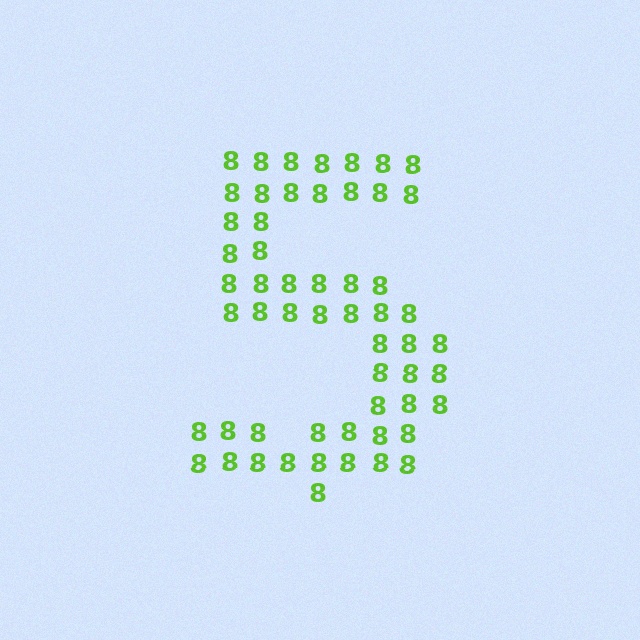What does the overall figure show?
The overall figure shows the digit 5.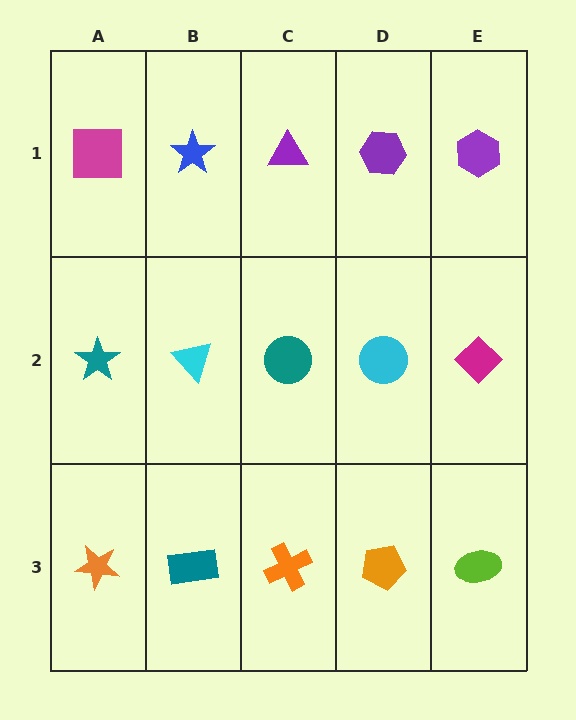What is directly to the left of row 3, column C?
A teal rectangle.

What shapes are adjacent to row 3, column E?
A magenta diamond (row 2, column E), an orange pentagon (row 3, column D).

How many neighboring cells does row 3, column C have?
3.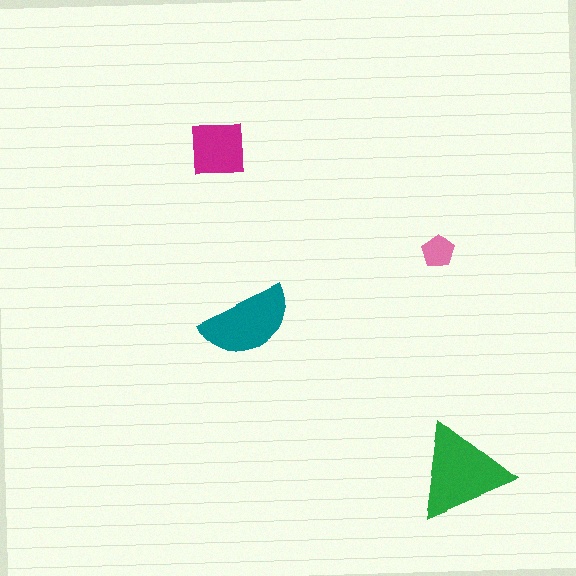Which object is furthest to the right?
The green triangle is rightmost.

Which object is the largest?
The green triangle.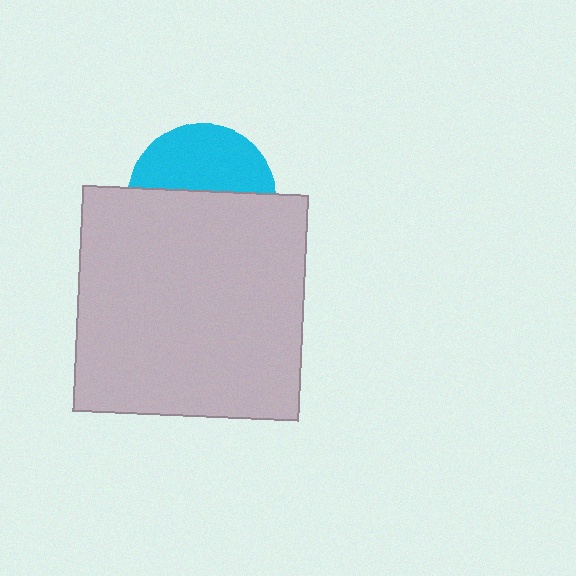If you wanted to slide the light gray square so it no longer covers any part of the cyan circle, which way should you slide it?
Slide it down — that is the most direct way to separate the two shapes.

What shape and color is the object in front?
The object in front is a light gray square.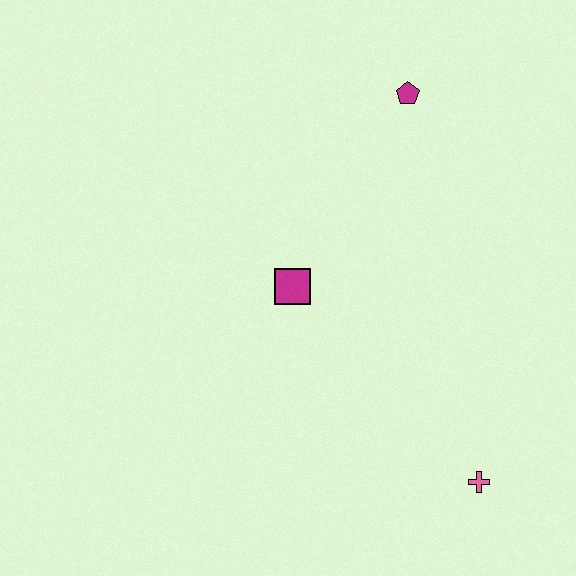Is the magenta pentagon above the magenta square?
Yes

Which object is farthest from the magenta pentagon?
The pink cross is farthest from the magenta pentagon.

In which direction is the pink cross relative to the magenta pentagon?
The pink cross is below the magenta pentagon.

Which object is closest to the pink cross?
The magenta square is closest to the pink cross.